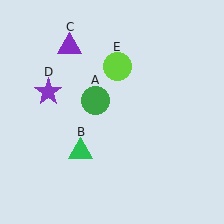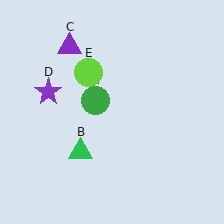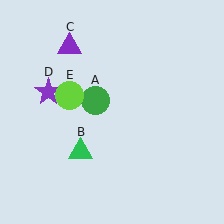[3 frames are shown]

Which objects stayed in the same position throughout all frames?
Green circle (object A) and green triangle (object B) and purple triangle (object C) and purple star (object D) remained stationary.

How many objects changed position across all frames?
1 object changed position: lime circle (object E).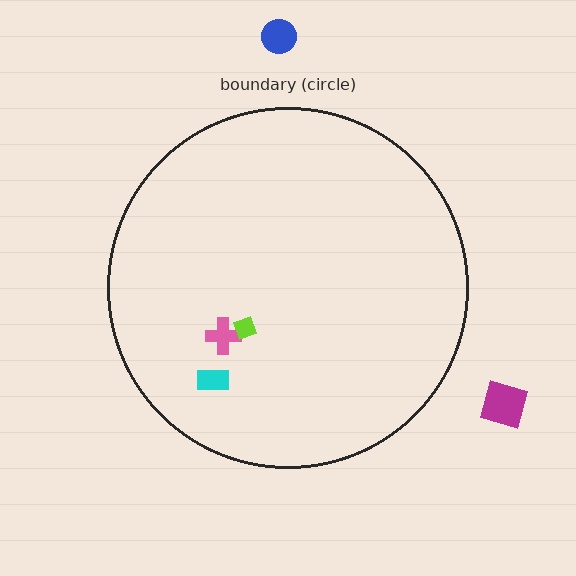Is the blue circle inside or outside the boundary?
Outside.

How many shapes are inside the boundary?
3 inside, 2 outside.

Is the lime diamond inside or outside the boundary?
Inside.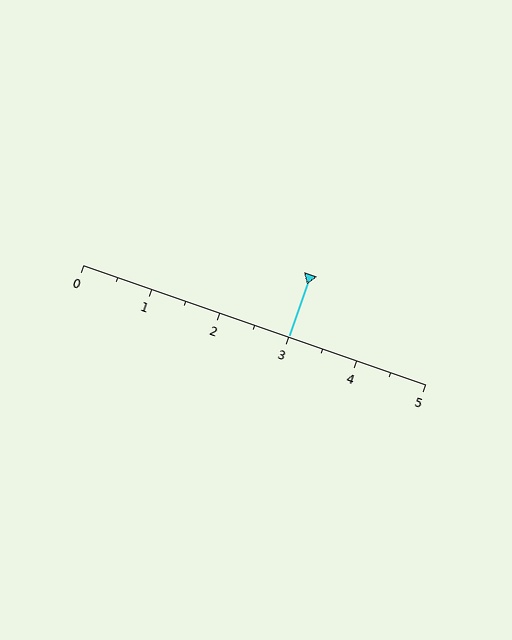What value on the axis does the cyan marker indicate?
The marker indicates approximately 3.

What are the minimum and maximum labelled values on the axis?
The axis runs from 0 to 5.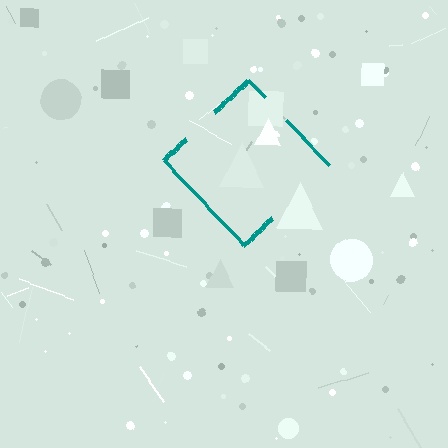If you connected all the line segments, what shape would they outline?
They would outline a diamond.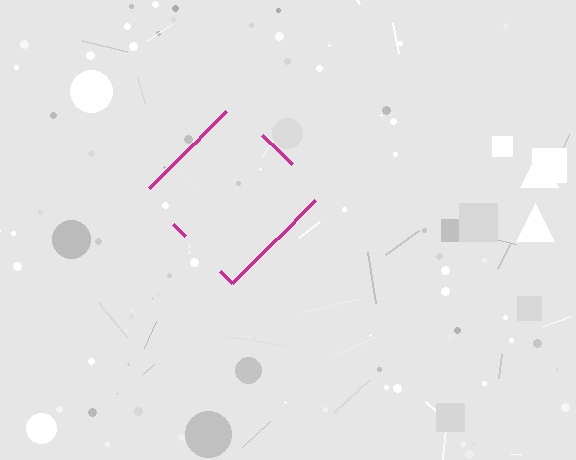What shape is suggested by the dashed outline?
The dashed outline suggests a diamond.